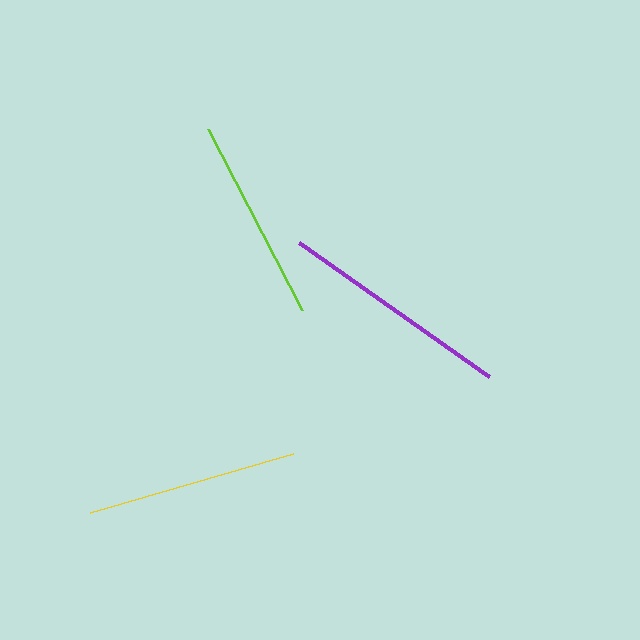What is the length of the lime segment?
The lime segment is approximately 204 pixels long.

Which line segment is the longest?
The purple line is the longest at approximately 232 pixels.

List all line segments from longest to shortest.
From longest to shortest: purple, yellow, lime.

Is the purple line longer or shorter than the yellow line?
The purple line is longer than the yellow line.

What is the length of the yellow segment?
The yellow segment is approximately 211 pixels long.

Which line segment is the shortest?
The lime line is the shortest at approximately 204 pixels.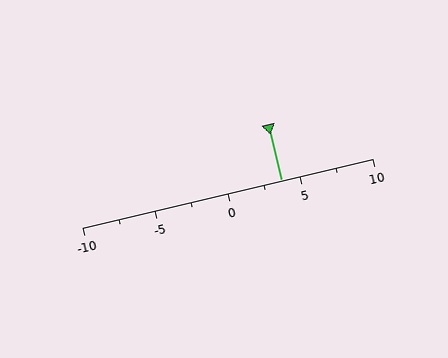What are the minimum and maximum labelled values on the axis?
The axis runs from -10 to 10.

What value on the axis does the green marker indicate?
The marker indicates approximately 3.8.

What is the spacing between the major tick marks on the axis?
The major ticks are spaced 5 apart.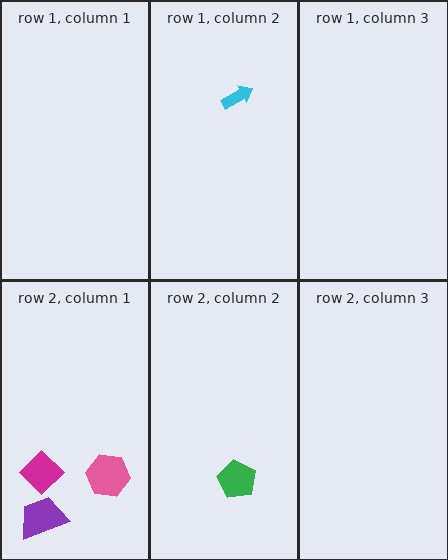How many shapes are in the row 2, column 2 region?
1.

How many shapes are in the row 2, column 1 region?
3.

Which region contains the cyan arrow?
The row 1, column 2 region.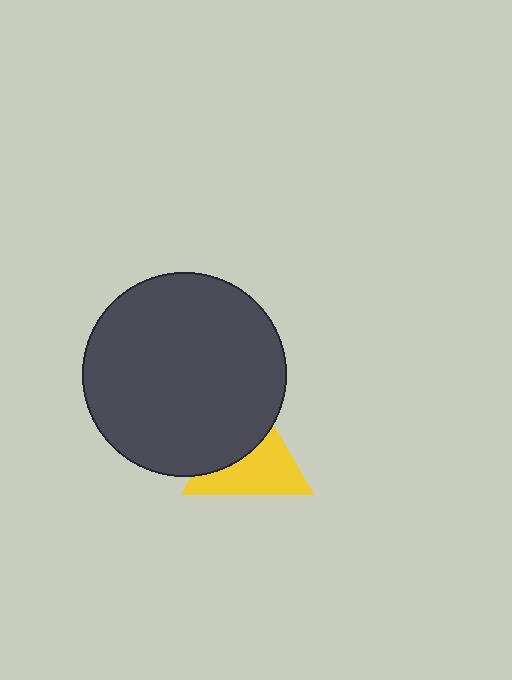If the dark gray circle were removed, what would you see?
You would see the complete yellow triangle.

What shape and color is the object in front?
The object in front is a dark gray circle.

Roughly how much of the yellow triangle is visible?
About half of it is visible (roughly 57%).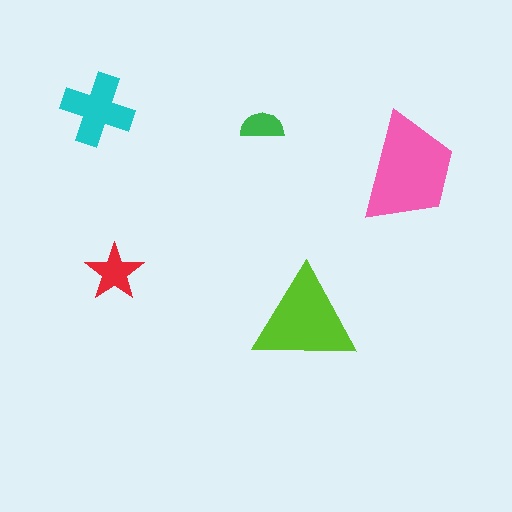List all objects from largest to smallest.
The pink trapezoid, the lime triangle, the cyan cross, the red star, the green semicircle.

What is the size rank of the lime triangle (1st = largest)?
2nd.